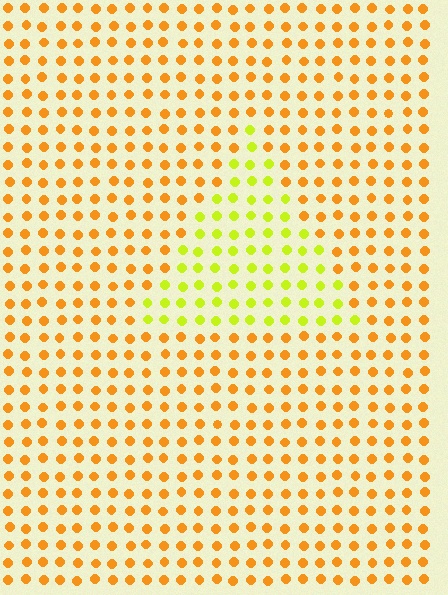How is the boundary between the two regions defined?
The boundary is defined purely by a slight shift in hue (about 41 degrees). Spacing, size, and orientation are identical on both sides.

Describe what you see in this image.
The image is filled with small orange elements in a uniform arrangement. A triangle-shaped region is visible where the elements are tinted to a slightly different hue, forming a subtle color boundary.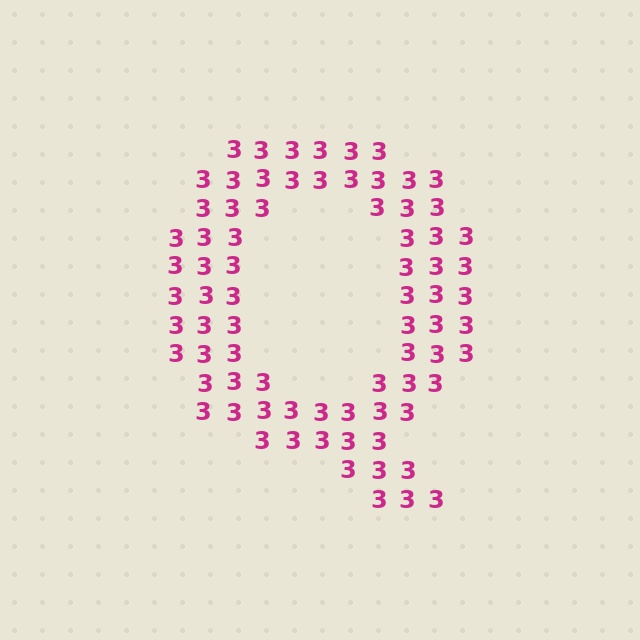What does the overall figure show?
The overall figure shows the letter Q.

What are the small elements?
The small elements are digit 3's.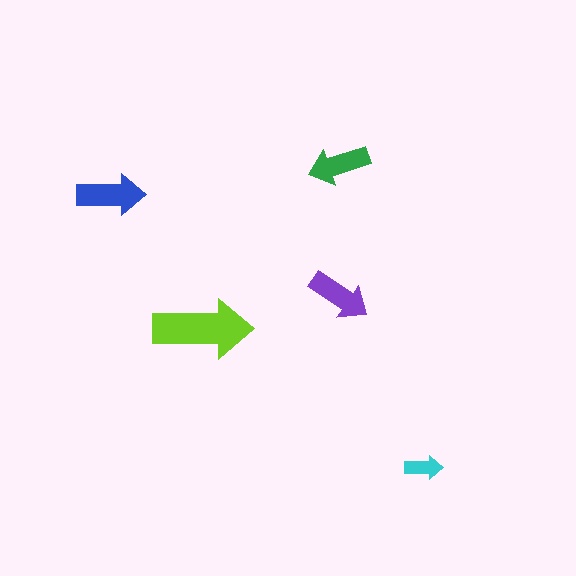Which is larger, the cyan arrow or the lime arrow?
The lime one.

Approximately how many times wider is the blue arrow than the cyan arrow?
About 2 times wider.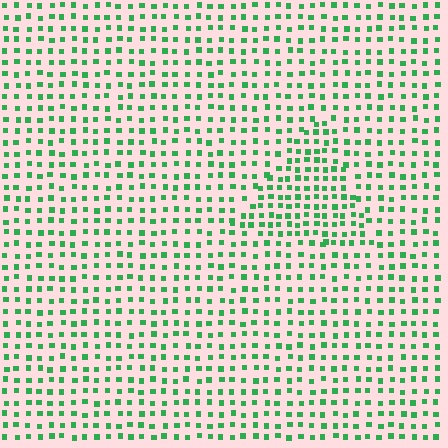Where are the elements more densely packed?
The elements are more densely packed inside the triangle boundary.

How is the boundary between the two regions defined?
The boundary is defined by a change in element density (approximately 1.5x ratio). All elements are the same color, size, and shape.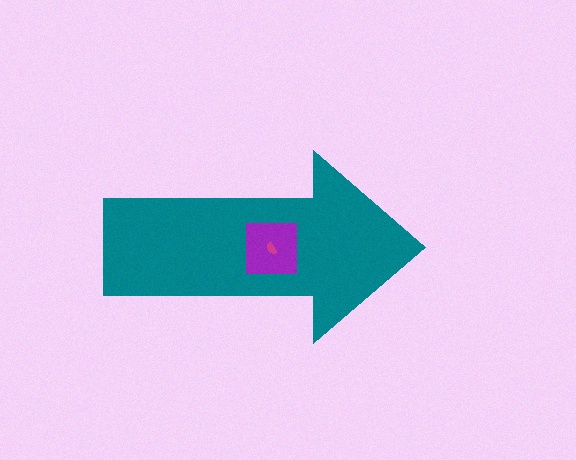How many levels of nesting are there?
3.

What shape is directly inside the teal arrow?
The purple square.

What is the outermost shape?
The teal arrow.